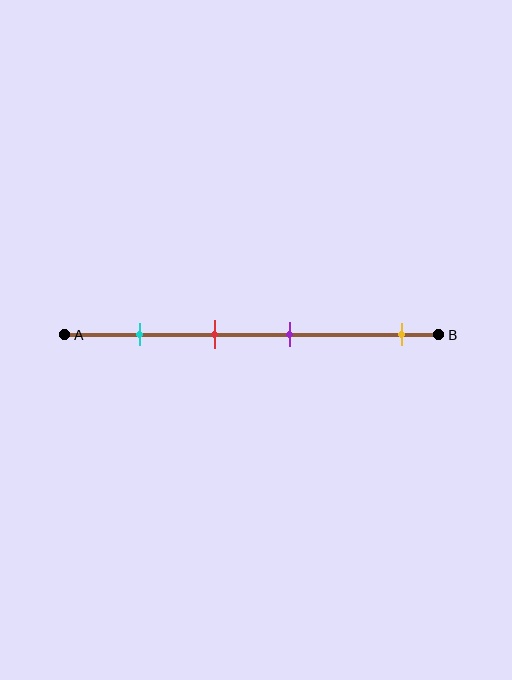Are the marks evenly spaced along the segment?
No, the marks are not evenly spaced.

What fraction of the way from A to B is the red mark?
The red mark is approximately 40% (0.4) of the way from A to B.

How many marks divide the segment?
There are 4 marks dividing the segment.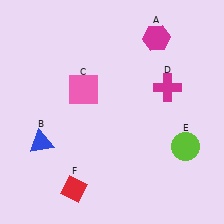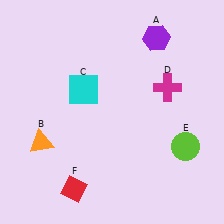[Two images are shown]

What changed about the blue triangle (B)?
In Image 1, B is blue. In Image 2, it changed to orange.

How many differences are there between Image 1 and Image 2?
There are 3 differences between the two images.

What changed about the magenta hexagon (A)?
In Image 1, A is magenta. In Image 2, it changed to purple.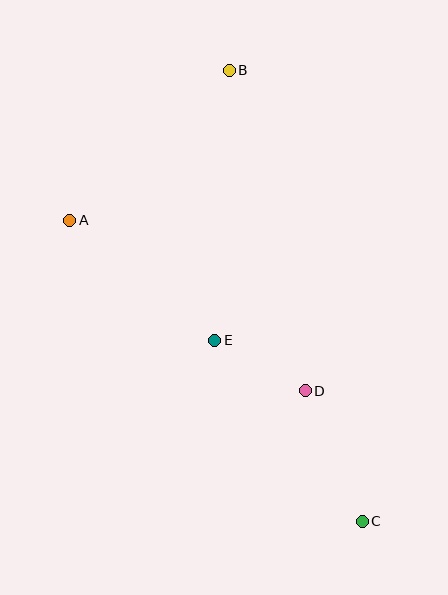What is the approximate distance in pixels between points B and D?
The distance between B and D is approximately 329 pixels.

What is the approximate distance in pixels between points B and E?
The distance between B and E is approximately 271 pixels.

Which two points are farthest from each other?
Points B and C are farthest from each other.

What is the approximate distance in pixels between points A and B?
The distance between A and B is approximately 219 pixels.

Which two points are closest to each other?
Points D and E are closest to each other.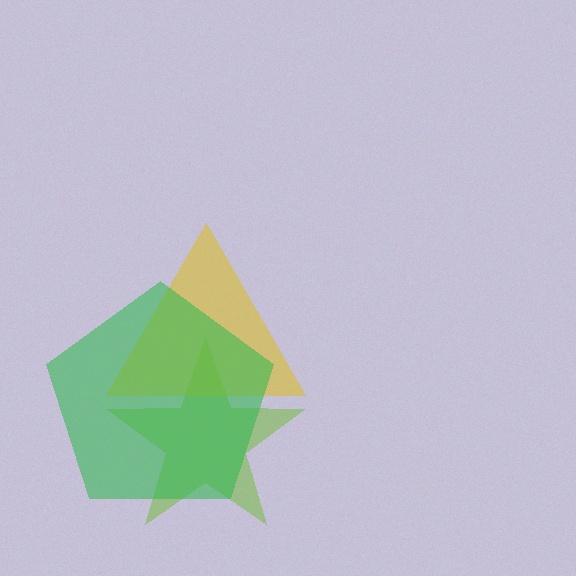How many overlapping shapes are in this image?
There are 3 overlapping shapes in the image.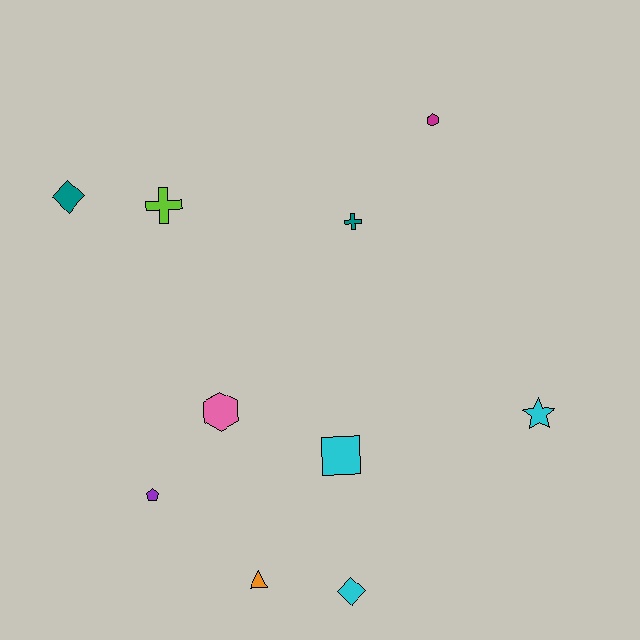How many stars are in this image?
There is 1 star.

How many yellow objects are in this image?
There are no yellow objects.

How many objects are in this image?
There are 10 objects.